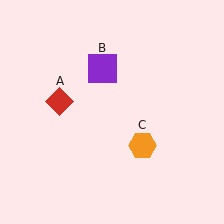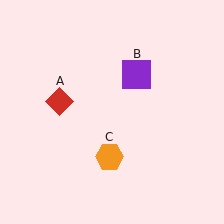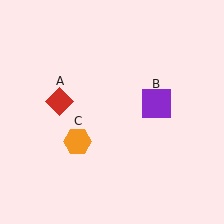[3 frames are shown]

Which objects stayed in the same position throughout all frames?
Red diamond (object A) remained stationary.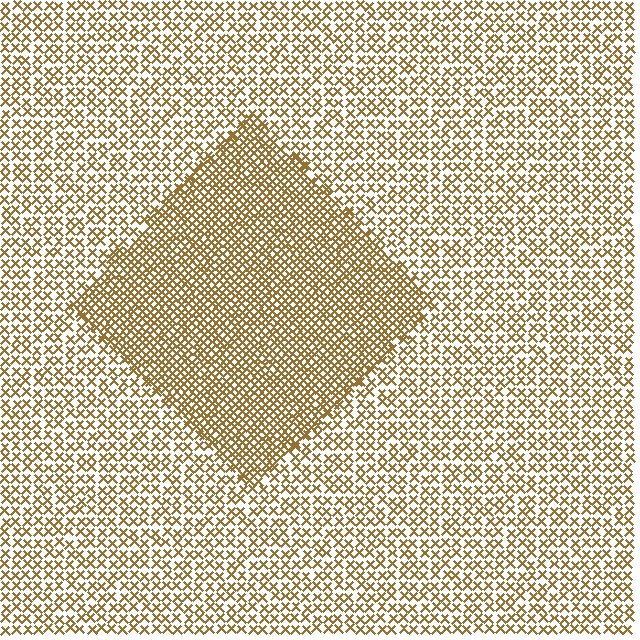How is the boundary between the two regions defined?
The boundary is defined by a change in element density (approximately 2.0x ratio). All elements are the same color, size, and shape.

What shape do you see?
I see a diamond.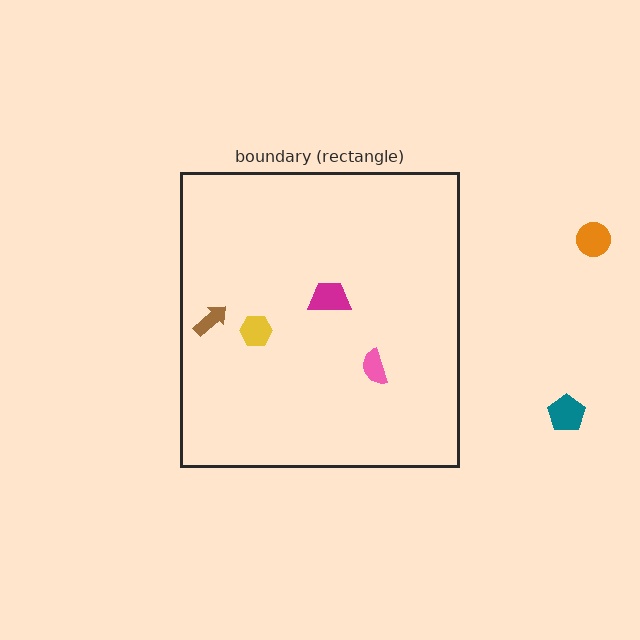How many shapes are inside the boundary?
4 inside, 2 outside.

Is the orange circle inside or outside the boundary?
Outside.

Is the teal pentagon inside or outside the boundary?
Outside.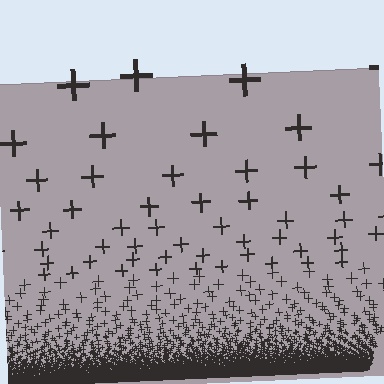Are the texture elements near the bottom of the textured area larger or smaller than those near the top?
Smaller. The gradient is inverted — elements near the bottom are smaller and denser.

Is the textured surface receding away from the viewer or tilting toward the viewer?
The surface appears to tilt toward the viewer. Texture elements get larger and sparser toward the top.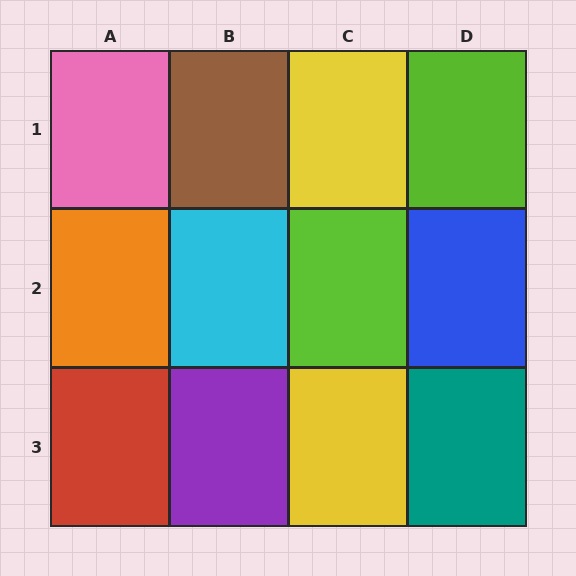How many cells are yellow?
2 cells are yellow.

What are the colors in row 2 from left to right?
Orange, cyan, lime, blue.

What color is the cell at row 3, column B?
Purple.